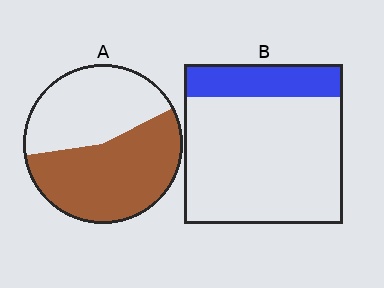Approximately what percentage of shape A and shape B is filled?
A is approximately 55% and B is approximately 20%.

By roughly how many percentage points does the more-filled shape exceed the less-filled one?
By roughly 35 percentage points (A over B).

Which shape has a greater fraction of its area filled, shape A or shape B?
Shape A.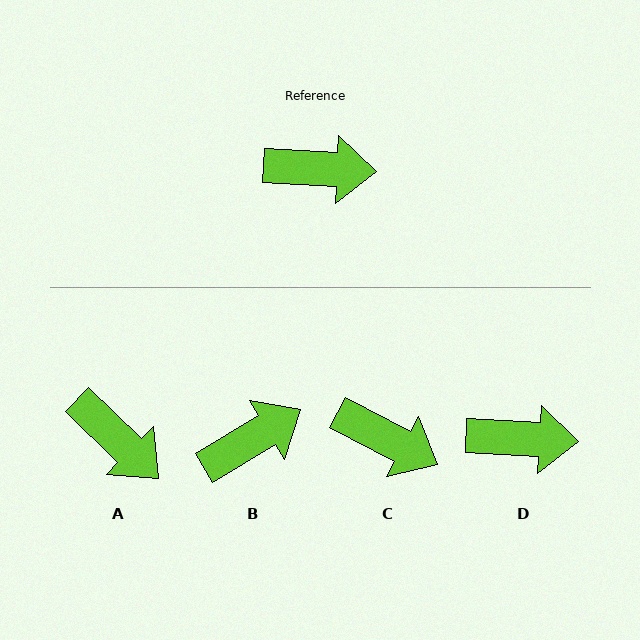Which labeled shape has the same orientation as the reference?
D.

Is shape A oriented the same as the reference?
No, it is off by about 41 degrees.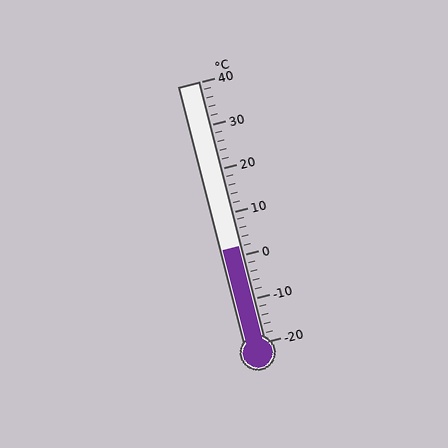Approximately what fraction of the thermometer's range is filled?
The thermometer is filled to approximately 35% of its range.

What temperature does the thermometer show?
The thermometer shows approximately 2°C.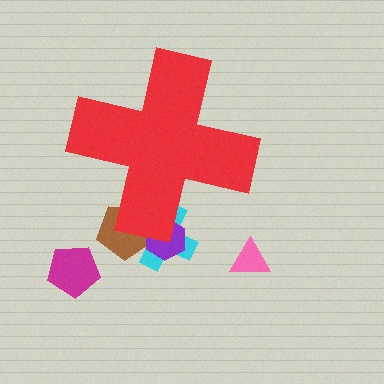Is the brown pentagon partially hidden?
Yes, the brown pentagon is partially hidden behind the red cross.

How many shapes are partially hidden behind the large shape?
3 shapes are partially hidden.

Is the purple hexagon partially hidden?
Yes, the purple hexagon is partially hidden behind the red cross.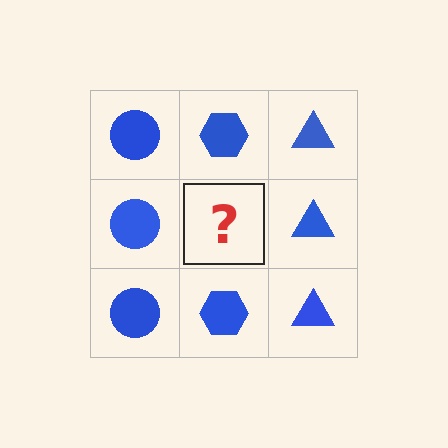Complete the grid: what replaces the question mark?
The question mark should be replaced with a blue hexagon.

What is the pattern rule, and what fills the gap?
The rule is that each column has a consistent shape. The gap should be filled with a blue hexagon.